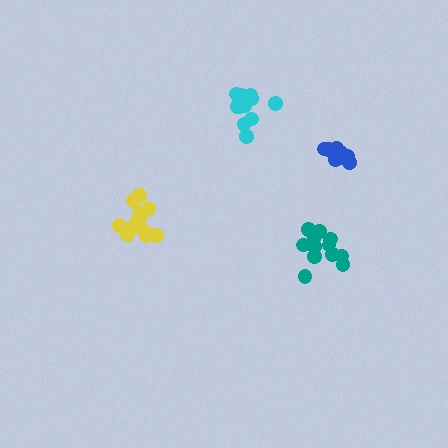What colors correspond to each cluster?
The clusters are colored: blue, cyan, yellow, teal.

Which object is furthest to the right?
The blue cluster is rightmost.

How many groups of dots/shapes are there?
There are 4 groups.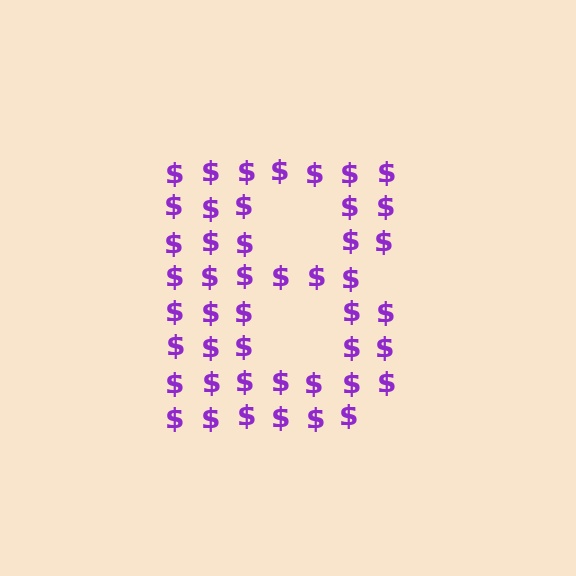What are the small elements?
The small elements are dollar signs.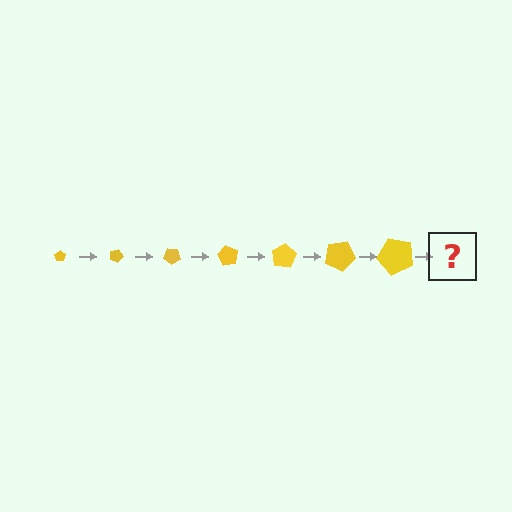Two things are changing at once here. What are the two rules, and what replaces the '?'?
The two rules are that the pentagon grows larger each step and it rotates 20 degrees each step. The '?' should be a pentagon, larger than the previous one and rotated 140 degrees from the start.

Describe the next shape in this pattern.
It should be a pentagon, larger than the previous one and rotated 140 degrees from the start.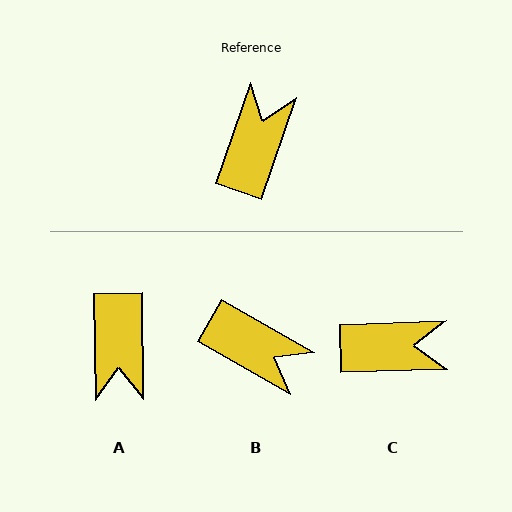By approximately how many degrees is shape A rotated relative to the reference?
Approximately 160 degrees clockwise.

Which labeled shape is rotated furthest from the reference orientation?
A, about 160 degrees away.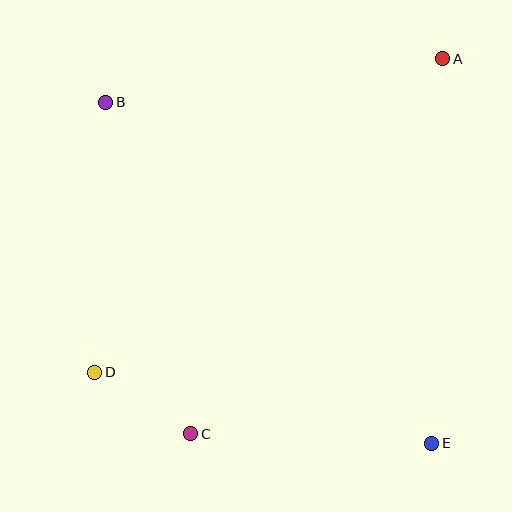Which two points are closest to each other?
Points C and D are closest to each other.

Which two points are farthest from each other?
Points B and E are farthest from each other.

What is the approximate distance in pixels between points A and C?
The distance between A and C is approximately 452 pixels.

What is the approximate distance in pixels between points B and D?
The distance between B and D is approximately 270 pixels.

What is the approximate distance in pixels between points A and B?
The distance between A and B is approximately 340 pixels.